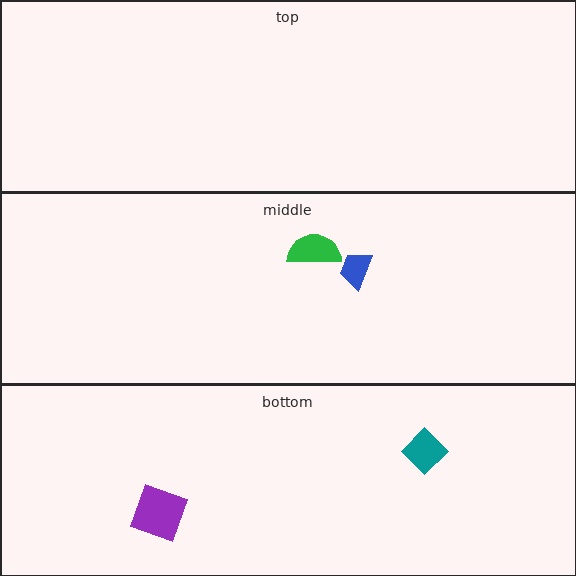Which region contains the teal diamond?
The bottom region.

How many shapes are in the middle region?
2.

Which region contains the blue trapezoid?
The middle region.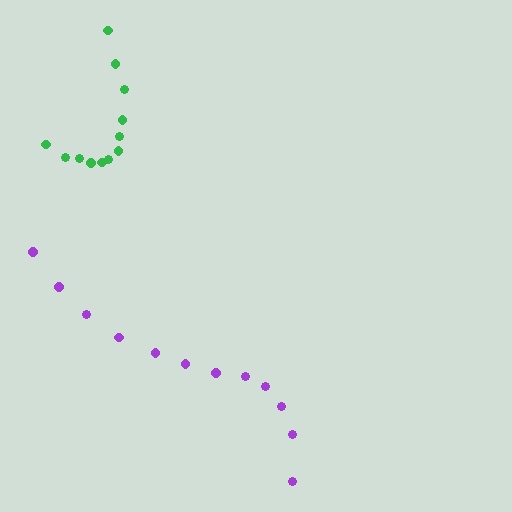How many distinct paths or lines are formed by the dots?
There are 2 distinct paths.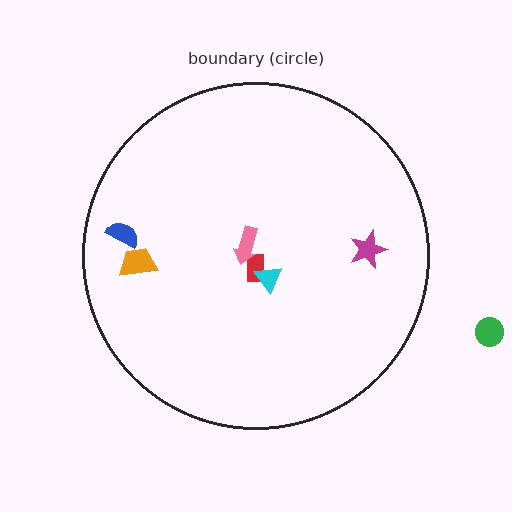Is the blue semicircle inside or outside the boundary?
Inside.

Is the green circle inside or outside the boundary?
Outside.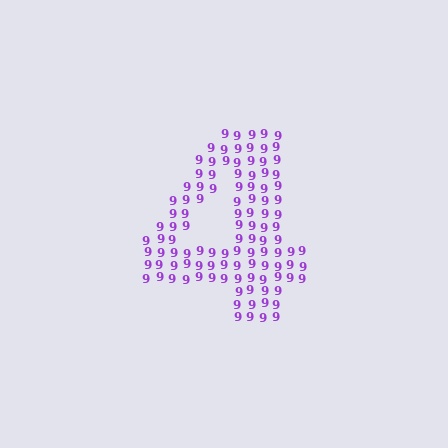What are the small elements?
The small elements are digit 9's.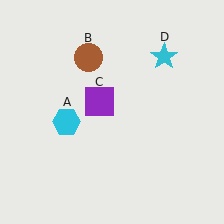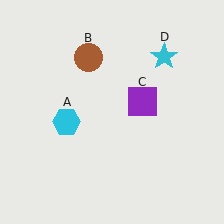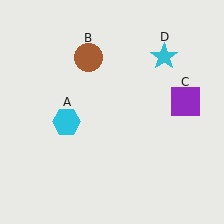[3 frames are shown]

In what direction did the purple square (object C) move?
The purple square (object C) moved right.